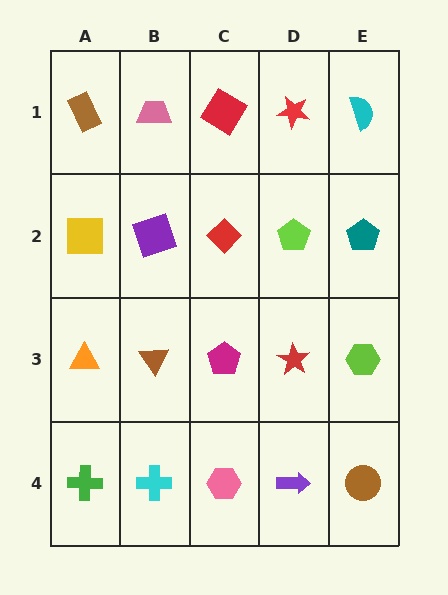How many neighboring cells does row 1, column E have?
2.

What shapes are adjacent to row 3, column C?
A red diamond (row 2, column C), a pink hexagon (row 4, column C), a brown triangle (row 3, column B), a red star (row 3, column D).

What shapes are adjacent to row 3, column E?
A teal pentagon (row 2, column E), a brown circle (row 4, column E), a red star (row 3, column D).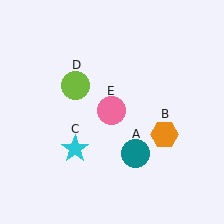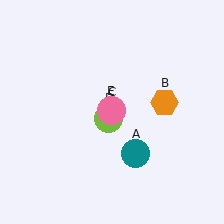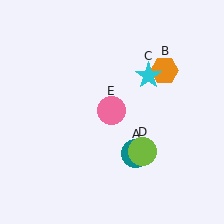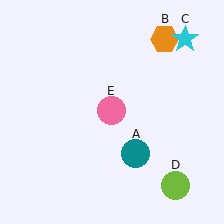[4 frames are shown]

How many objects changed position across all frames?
3 objects changed position: orange hexagon (object B), cyan star (object C), lime circle (object D).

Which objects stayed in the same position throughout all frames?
Teal circle (object A) and pink circle (object E) remained stationary.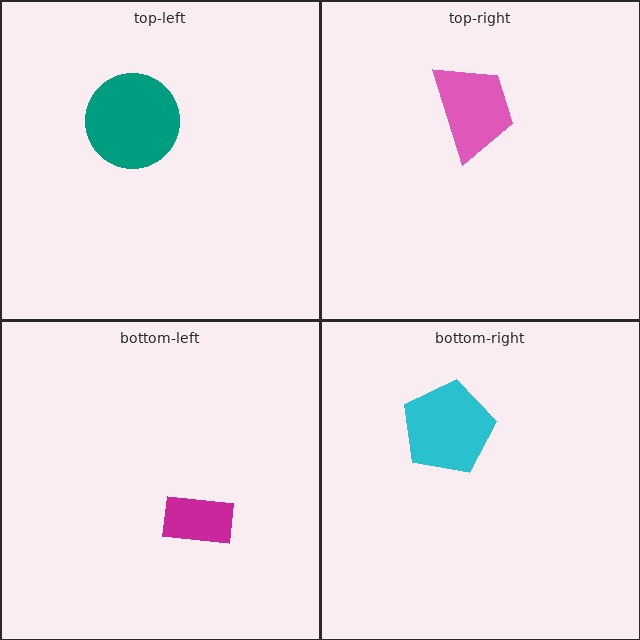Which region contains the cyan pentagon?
The bottom-right region.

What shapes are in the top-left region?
The teal circle.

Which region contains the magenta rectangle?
The bottom-left region.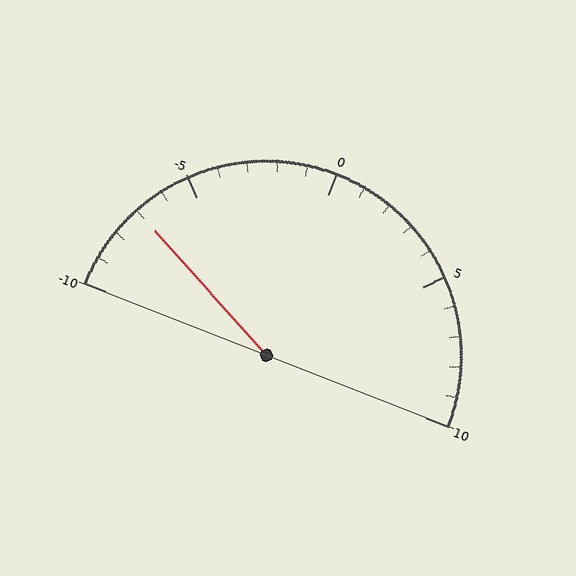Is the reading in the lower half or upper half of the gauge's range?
The reading is in the lower half of the range (-10 to 10).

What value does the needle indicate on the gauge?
The needle indicates approximately -7.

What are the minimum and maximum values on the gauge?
The gauge ranges from -10 to 10.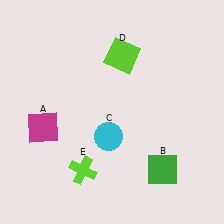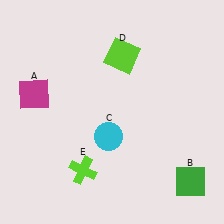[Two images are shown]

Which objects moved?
The objects that moved are: the magenta square (A), the green square (B).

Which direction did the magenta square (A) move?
The magenta square (A) moved up.